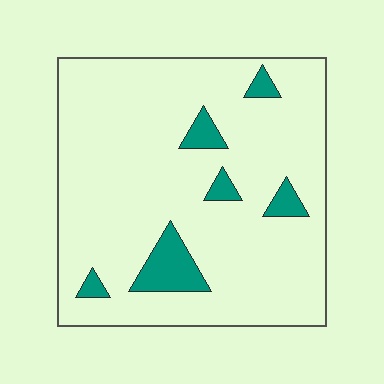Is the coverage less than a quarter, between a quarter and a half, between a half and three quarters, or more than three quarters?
Less than a quarter.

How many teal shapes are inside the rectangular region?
6.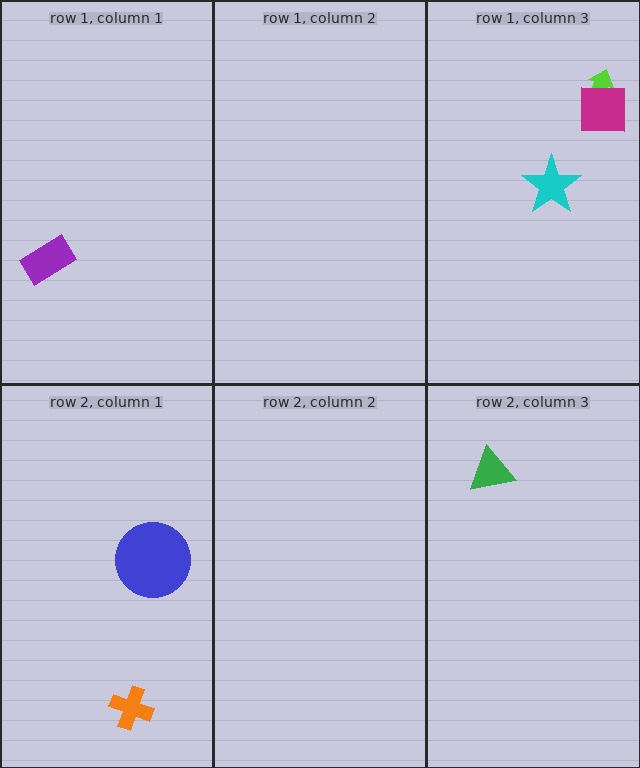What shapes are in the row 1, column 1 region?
The purple rectangle.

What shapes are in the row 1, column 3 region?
The lime arrow, the cyan star, the magenta square.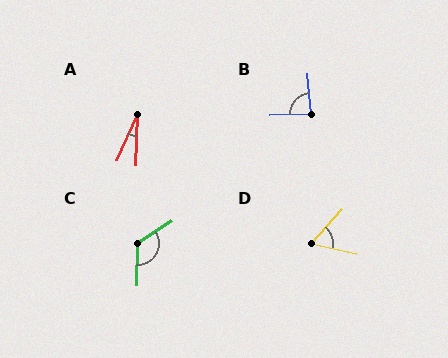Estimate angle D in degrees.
Approximately 60 degrees.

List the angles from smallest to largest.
A (22°), D (60°), B (86°), C (125°).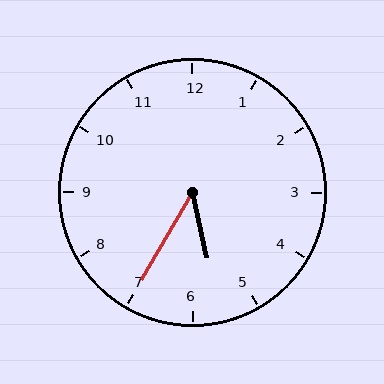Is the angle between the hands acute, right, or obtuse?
It is acute.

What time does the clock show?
5:35.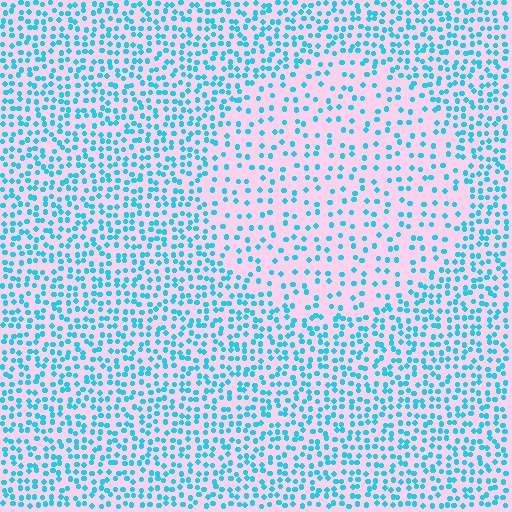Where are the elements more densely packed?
The elements are more densely packed outside the circle boundary.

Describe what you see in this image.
The image contains small cyan elements arranged at two different densities. A circle-shaped region is visible where the elements are less densely packed than the surrounding area.